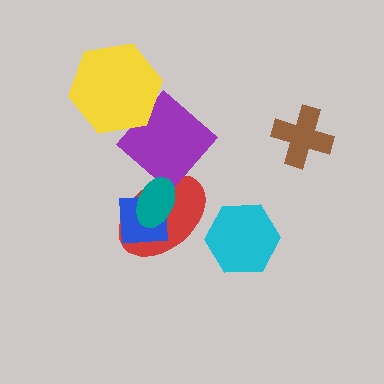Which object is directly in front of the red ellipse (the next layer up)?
The blue square is directly in front of the red ellipse.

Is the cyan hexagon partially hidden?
No, no other shape covers it.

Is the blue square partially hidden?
Yes, it is partially covered by another shape.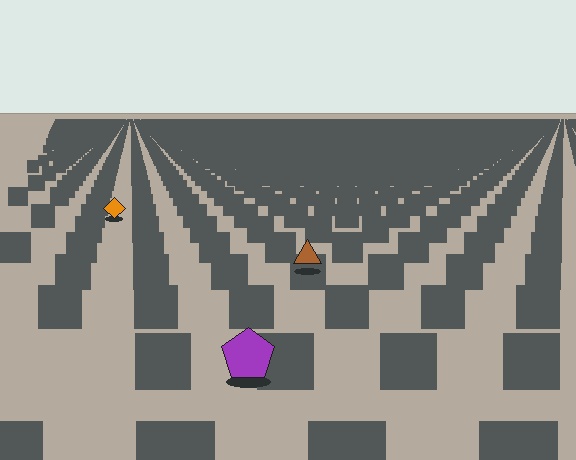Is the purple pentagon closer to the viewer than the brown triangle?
Yes. The purple pentagon is closer — you can tell from the texture gradient: the ground texture is coarser near it.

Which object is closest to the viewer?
The purple pentagon is closest. The texture marks near it are larger and more spread out.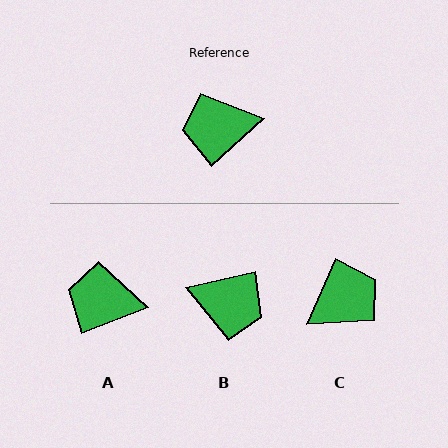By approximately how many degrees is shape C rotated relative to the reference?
Approximately 156 degrees clockwise.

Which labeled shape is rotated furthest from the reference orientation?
C, about 156 degrees away.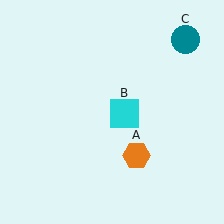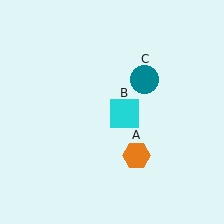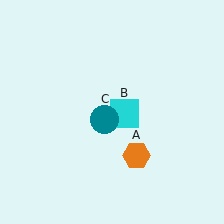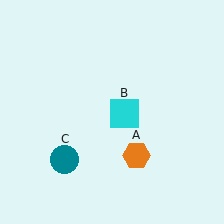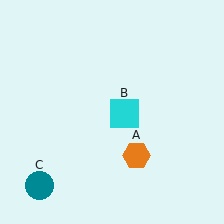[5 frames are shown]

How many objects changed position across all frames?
1 object changed position: teal circle (object C).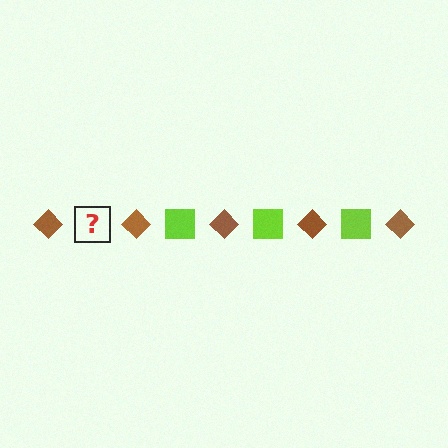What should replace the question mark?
The question mark should be replaced with a lime square.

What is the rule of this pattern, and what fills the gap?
The rule is that the pattern alternates between brown diamond and lime square. The gap should be filled with a lime square.